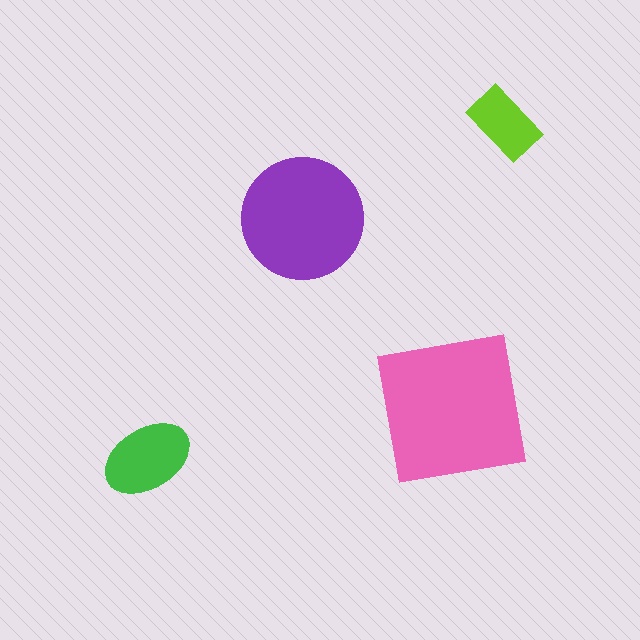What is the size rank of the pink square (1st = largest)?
1st.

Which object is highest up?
The lime rectangle is topmost.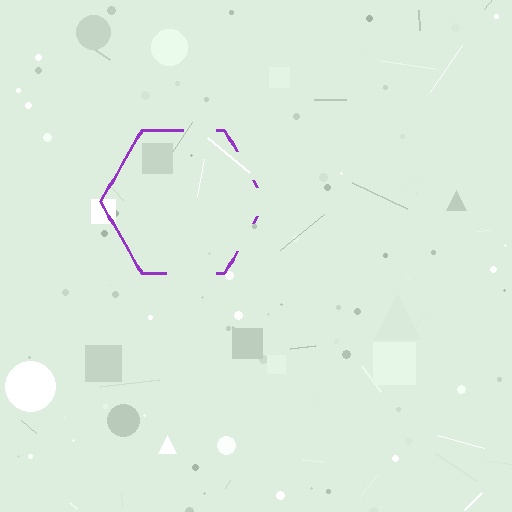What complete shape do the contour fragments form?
The contour fragments form a hexagon.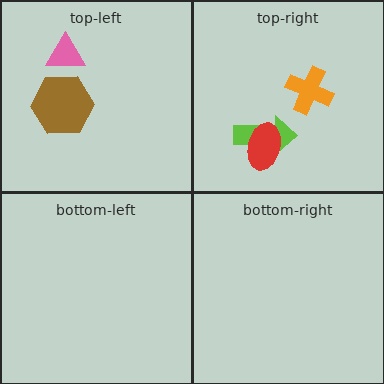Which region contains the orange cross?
The top-right region.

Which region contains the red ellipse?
The top-right region.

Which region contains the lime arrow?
The top-right region.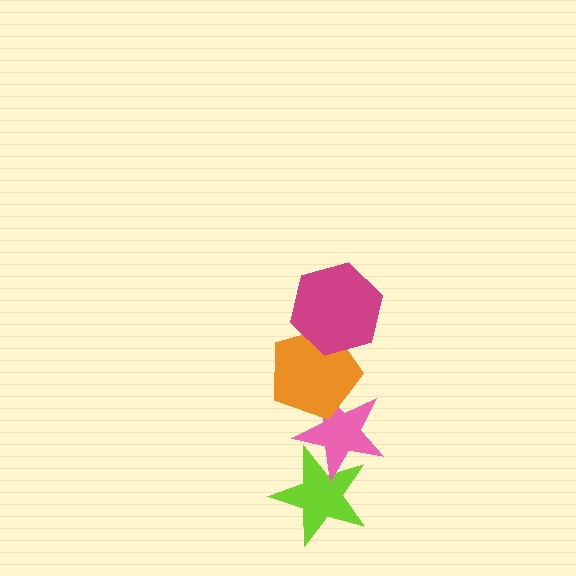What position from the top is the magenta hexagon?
The magenta hexagon is 1st from the top.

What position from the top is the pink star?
The pink star is 3rd from the top.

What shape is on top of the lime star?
The pink star is on top of the lime star.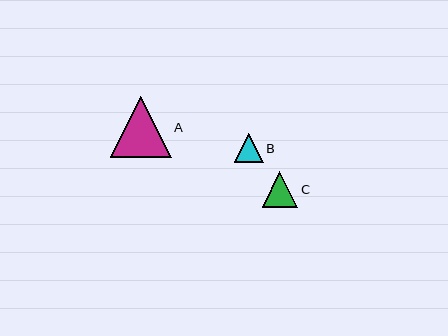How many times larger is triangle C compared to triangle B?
Triangle C is approximately 1.3 times the size of triangle B.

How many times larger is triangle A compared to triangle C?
Triangle A is approximately 1.7 times the size of triangle C.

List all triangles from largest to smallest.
From largest to smallest: A, C, B.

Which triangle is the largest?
Triangle A is the largest with a size of approximately 61 pixels.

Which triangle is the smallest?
Triangle B is the smallest with a size of approximately 28 pixels.